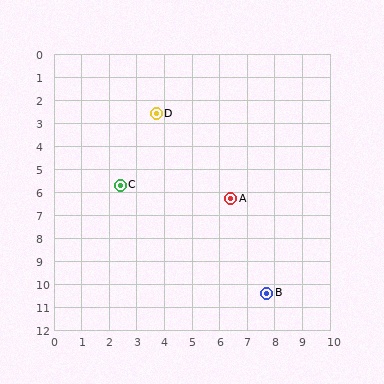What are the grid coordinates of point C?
Point C is at approximately (2.4, 5.7).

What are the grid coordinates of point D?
Point D is at approximately (3.7, 2.6).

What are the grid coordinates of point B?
Point B is at approximately (7.7, 10.4).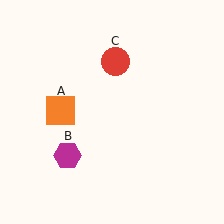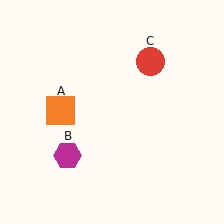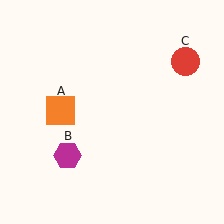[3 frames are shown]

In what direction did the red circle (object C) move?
The red circle (object C) moved right.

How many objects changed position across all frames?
1 object changed position: red circle (object C).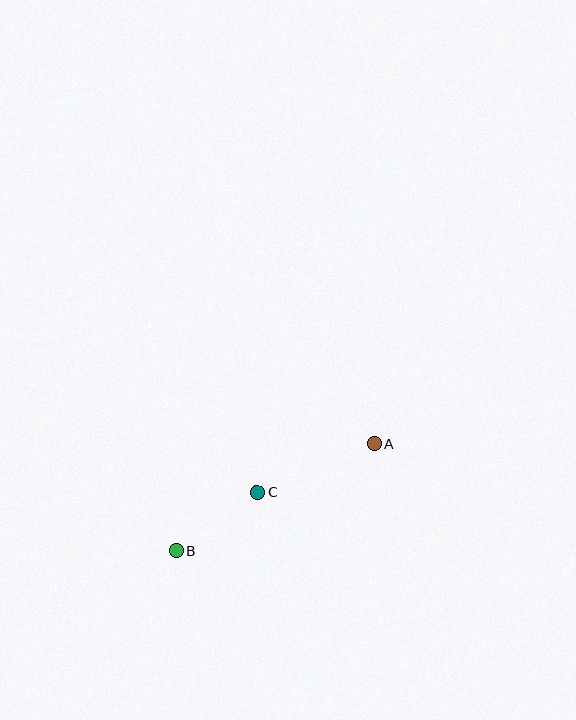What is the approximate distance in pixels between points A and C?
The distance between A and C is approximately 127 pixels.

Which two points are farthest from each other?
Points A and B are farthest from each other.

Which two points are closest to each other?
Points B and C are closest to each other.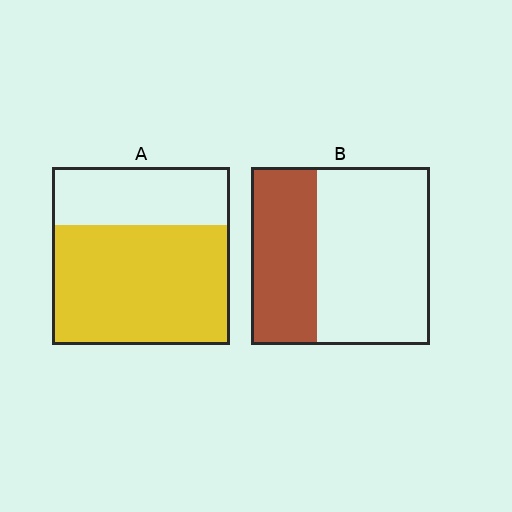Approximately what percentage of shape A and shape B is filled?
A is approximately 65% and B is approximately 35%.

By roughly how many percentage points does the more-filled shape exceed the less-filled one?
By roughly 30 percentage points (A over B).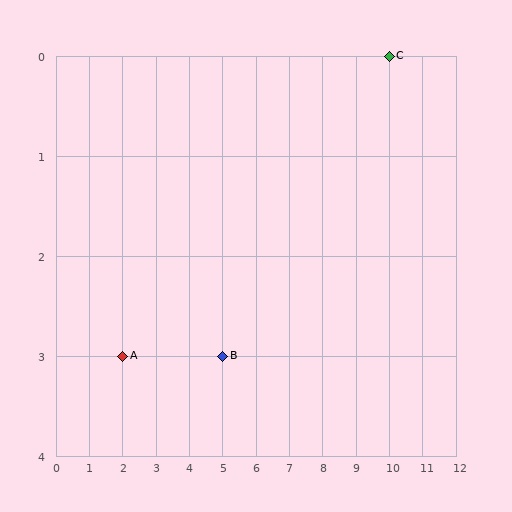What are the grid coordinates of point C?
Point C is at grid coordinates (10, 0).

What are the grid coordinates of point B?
Point B is at grid coordinates (5, 3).